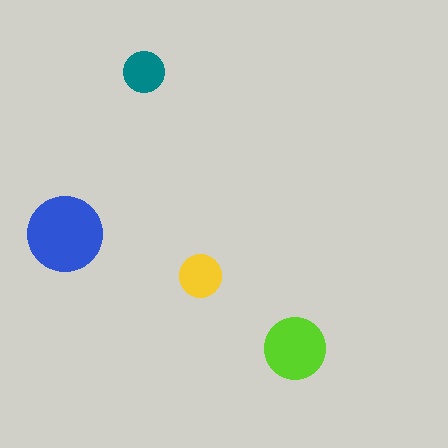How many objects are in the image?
There are 4 objects in the image.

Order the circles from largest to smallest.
the blue one, the lime one, the yellow one, the teal one.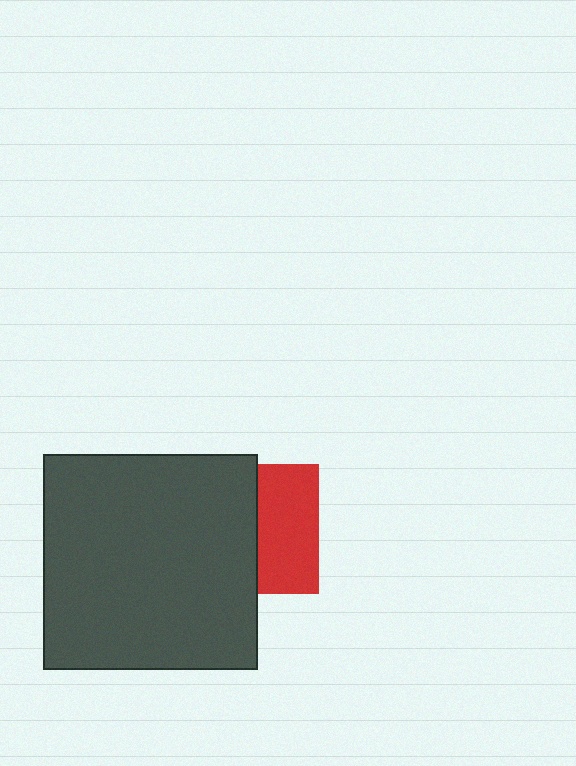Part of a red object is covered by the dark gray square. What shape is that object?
It is a square.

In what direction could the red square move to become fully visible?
The red square could move right. That would shift it out from behind the dark gray square entirely.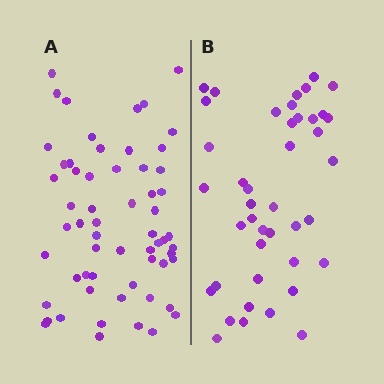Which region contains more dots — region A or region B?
Region A (the left region) has more dots.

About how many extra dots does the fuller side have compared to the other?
Region A has approximately 20 more dots than region B.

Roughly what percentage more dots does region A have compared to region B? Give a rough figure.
About 45% more.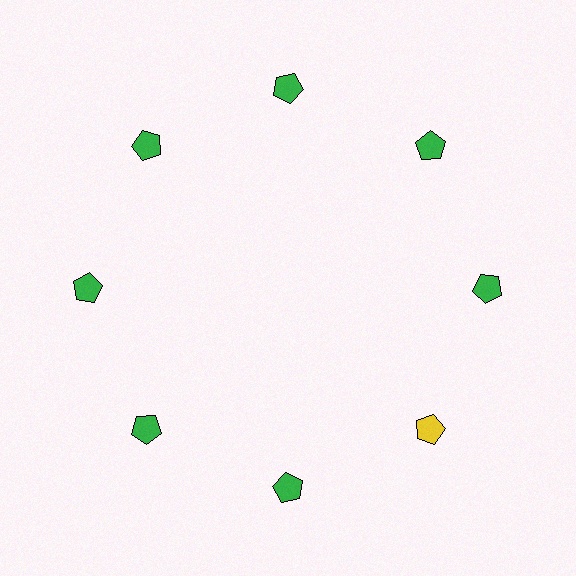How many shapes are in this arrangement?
There are 8 shapes arranged in a ring pattern.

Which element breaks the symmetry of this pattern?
The yellow pentagon at roughly the 4 o'clock position breaks the symmetry. All other shapes are green pentagons.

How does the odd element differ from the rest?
It has a different color: yellow instead of green.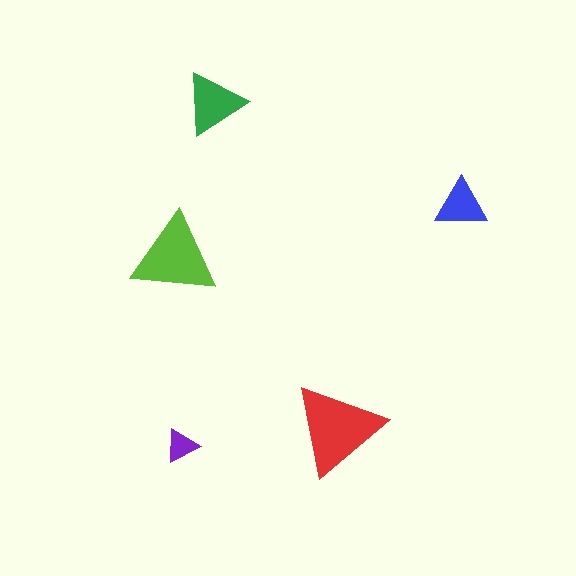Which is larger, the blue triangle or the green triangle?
The green one.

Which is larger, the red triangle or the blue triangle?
The red one.